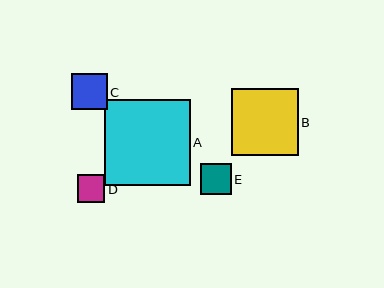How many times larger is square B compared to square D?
Square B is approximately 2.4 times the size of square D.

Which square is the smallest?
Square D is the smallest with a size of approximately 27 pixels.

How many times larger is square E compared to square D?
Square E is approximately 1.1 times the size of square D.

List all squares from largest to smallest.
From largest to smallest: A, B, C, E, D.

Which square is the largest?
Square A is the largest with a size of approximately 86 pixels.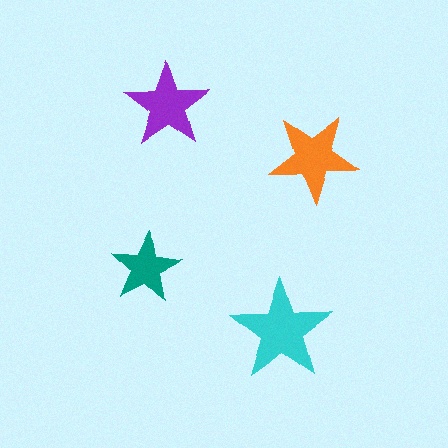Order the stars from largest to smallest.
the cyan one, the orange one, the purple one, the teal one.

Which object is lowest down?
The cyan star is bottommost.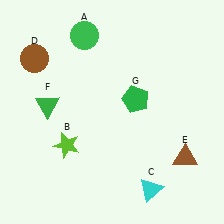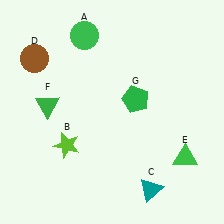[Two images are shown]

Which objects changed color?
C changed from cyan to teal. E changed from brown to green.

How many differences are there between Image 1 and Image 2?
There are 2 differences between the two images.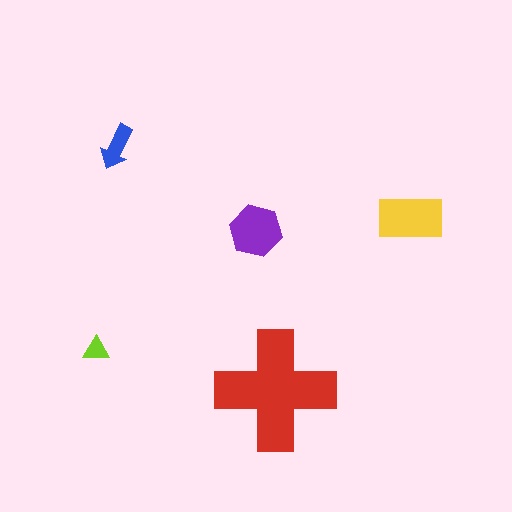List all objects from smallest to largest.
The lime triangle, the blue arrow, the purple hexagon, the yellow rectangle, the red cross.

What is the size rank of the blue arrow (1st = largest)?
4th.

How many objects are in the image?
There are 5 objects in the image.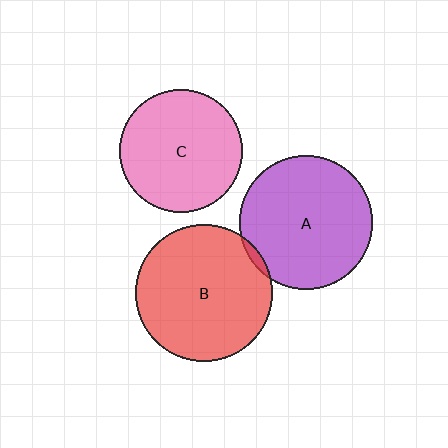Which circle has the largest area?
Circle B (red).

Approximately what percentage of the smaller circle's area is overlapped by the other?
Approximately 5%.